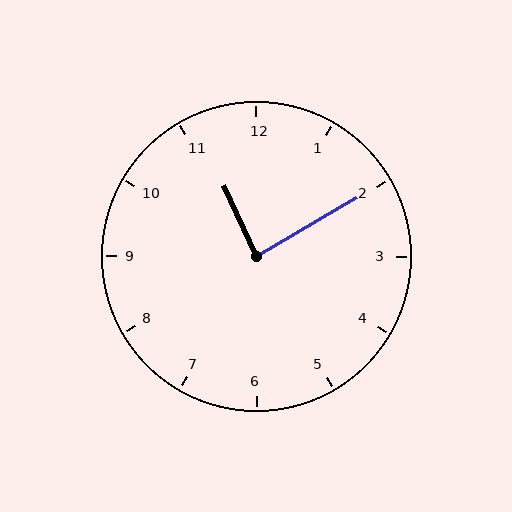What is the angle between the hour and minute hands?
Approximately 85 degrees.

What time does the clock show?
11:10.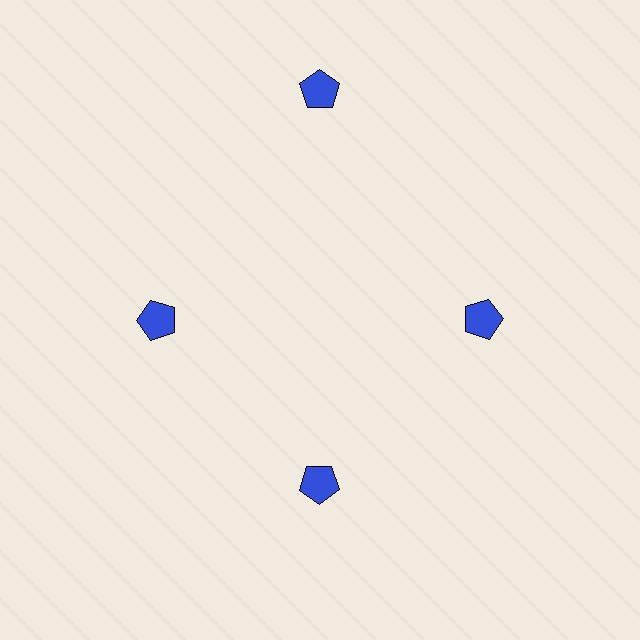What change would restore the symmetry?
The symmetry would be restored by moving it inward, back onto the ring so that all 4 pentagons sit at equal angles and equal distance from the center.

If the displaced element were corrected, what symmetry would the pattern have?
It would have 4-fold rotational symmetry — the pattern would map onto itself every 90 degrees.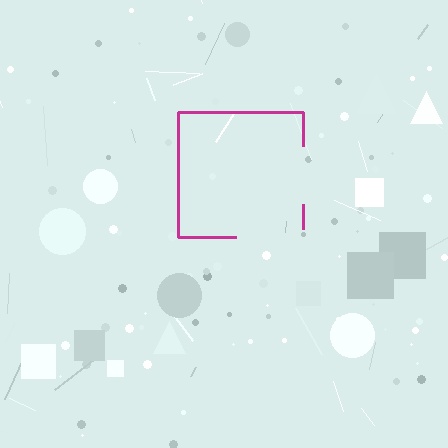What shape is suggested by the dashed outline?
The dashed outline suggests a square.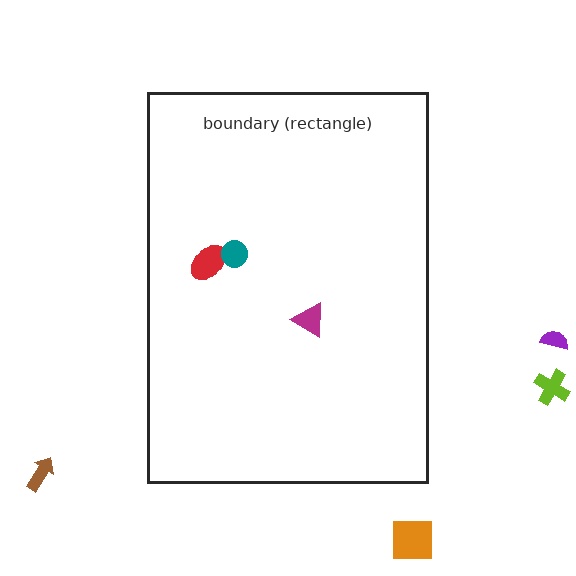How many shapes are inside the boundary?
3 inside, 4 outside.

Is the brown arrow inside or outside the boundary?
Outside.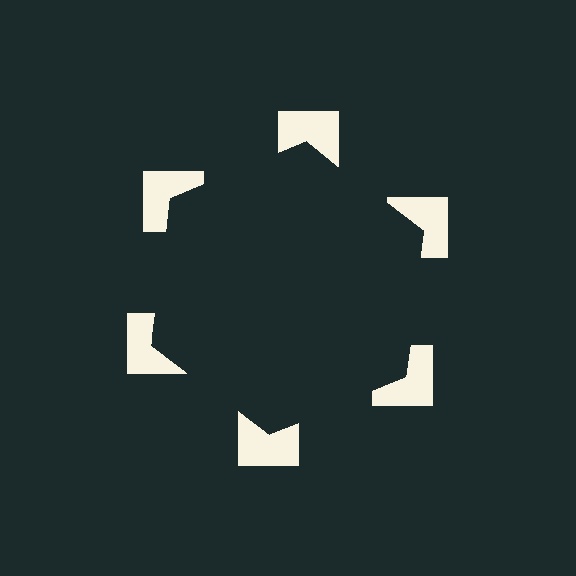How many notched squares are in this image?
There are 6 — one at each vertex of the illusory hexagon.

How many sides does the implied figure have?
6 sides.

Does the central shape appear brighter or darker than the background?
It typically appears slightly darker than the background, even though no actual brightness change is drawn.